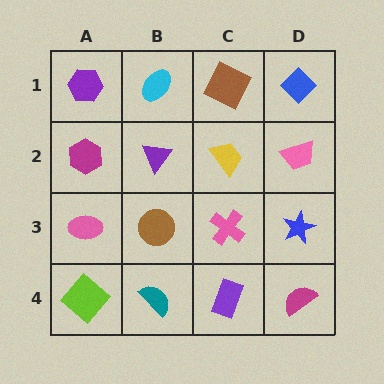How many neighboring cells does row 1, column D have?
2.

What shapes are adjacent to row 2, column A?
A purple hexagon (row 1, column A), a pink ellipse (row 3, column A), a purple triangle (row 2, column B).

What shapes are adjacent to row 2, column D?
A blue diamond (row 1, column D), a blue star (row 3, column D), a yellow trapezoid (row 2, column C).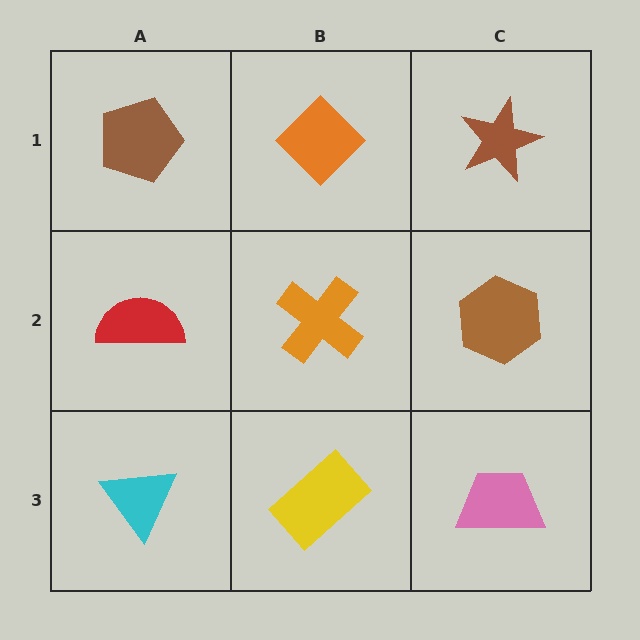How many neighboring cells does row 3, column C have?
2.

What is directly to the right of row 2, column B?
A brown hexagon.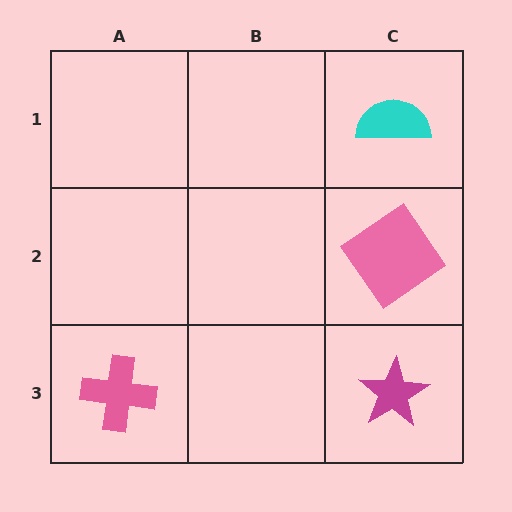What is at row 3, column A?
A pink cross.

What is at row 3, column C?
A magenta star.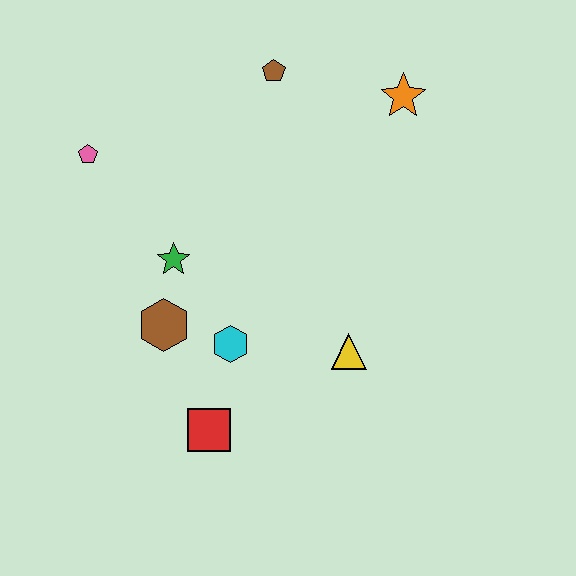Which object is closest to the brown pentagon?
The orange star is closest to the brown pentagon.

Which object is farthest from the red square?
The orange star is farthest from the red square.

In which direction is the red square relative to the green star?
The red square is below the green star.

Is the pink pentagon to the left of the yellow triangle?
Yes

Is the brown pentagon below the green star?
No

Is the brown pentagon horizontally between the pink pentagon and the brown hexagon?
No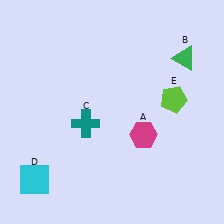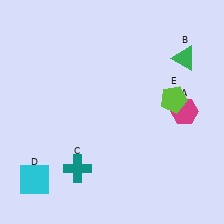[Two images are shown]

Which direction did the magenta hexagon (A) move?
The magenta hexagon (A) moved right.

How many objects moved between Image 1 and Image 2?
2 objects moved between the two images.